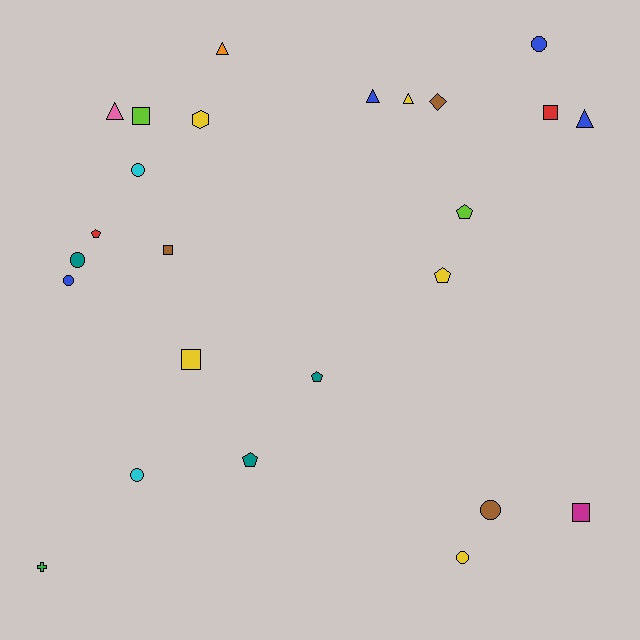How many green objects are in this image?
There is 1 green object.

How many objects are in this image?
There are 25 objects.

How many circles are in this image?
There are 7 circles.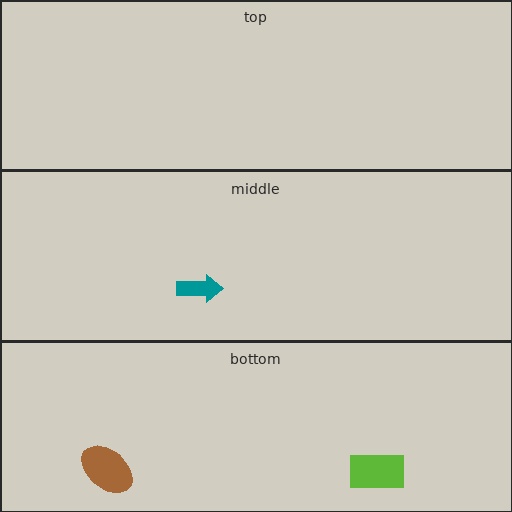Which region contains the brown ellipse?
The bottom region.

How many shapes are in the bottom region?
2.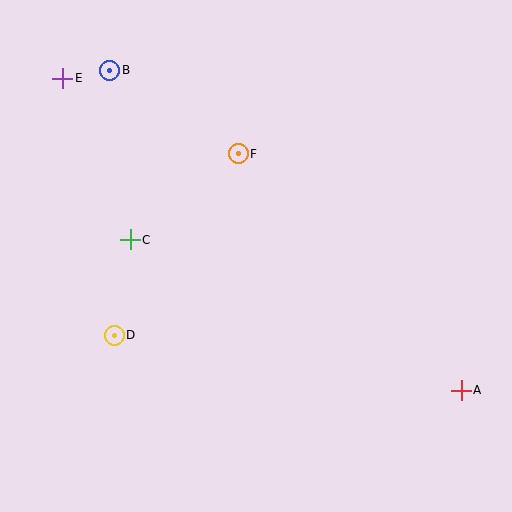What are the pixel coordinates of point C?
Point C is at (130, 240).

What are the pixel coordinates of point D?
Point D is at (114, 335).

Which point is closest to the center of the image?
Point F at (238, 154) is closest to the center.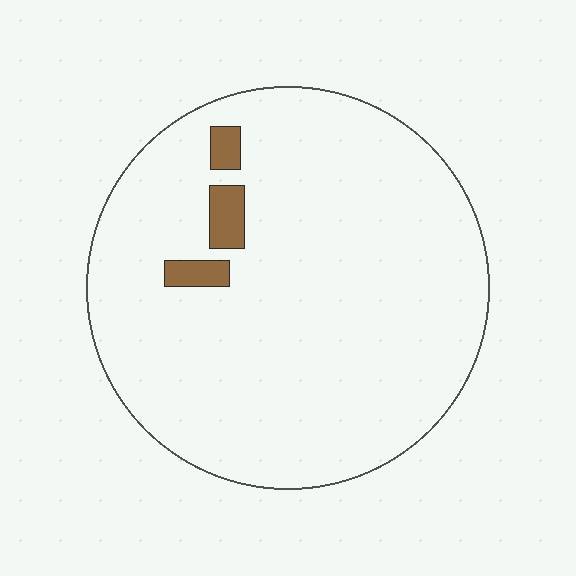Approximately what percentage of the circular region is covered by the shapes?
Approximately 5%.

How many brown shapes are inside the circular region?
3.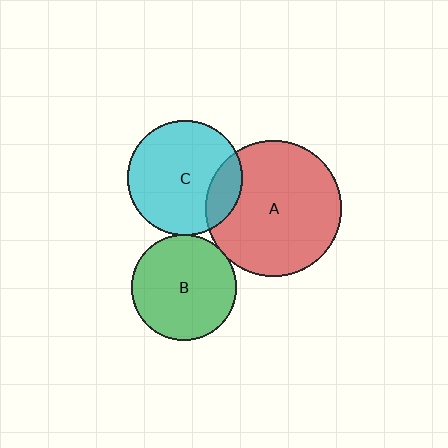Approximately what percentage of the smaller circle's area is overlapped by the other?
Approximately 20%.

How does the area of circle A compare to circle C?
Approximately 1.4 times.